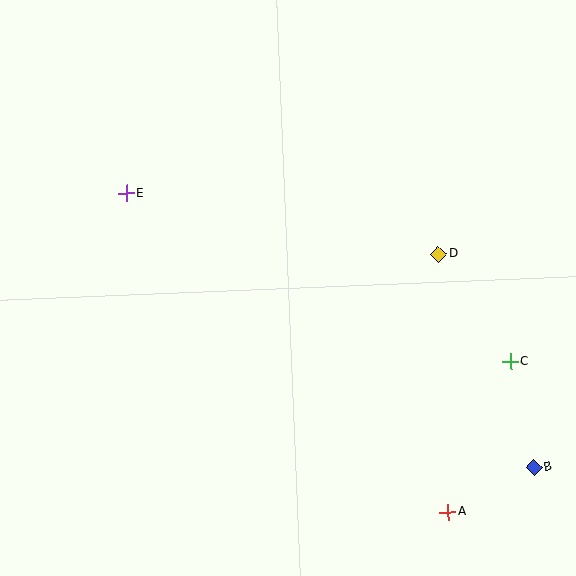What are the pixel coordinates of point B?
Point B is at (534, 467).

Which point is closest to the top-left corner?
Point E is closest to the top-left corner.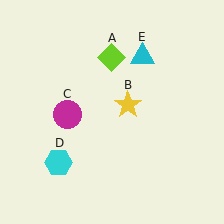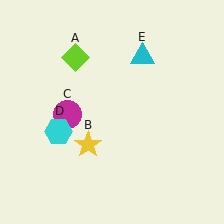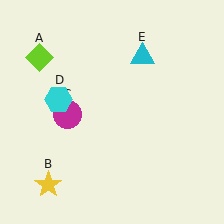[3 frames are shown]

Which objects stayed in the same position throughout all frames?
Magenta circle (object C) and cyan triangle (object E) remained stationary.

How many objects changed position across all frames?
3 objects changed position: lime diamond (object A), yellow star (object B), cyan hexagon (object D).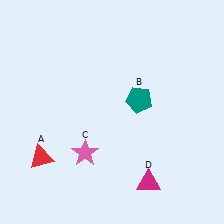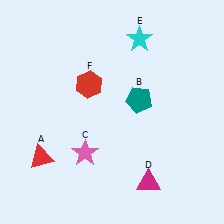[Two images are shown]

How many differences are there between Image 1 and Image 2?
There are 2 differences between the two images.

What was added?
A cyan star (E), a red hexagon (F) were added in Image 2.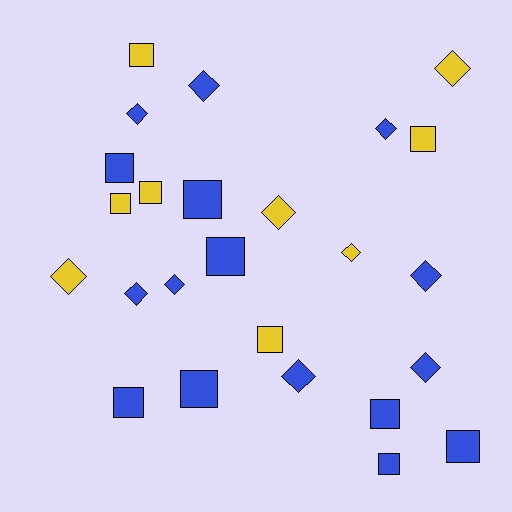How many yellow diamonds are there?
There are 4 yellow diamonds.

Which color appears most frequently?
Blue, with 16 objects.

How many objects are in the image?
There are 25 objects.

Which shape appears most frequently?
Square, with 13 objects.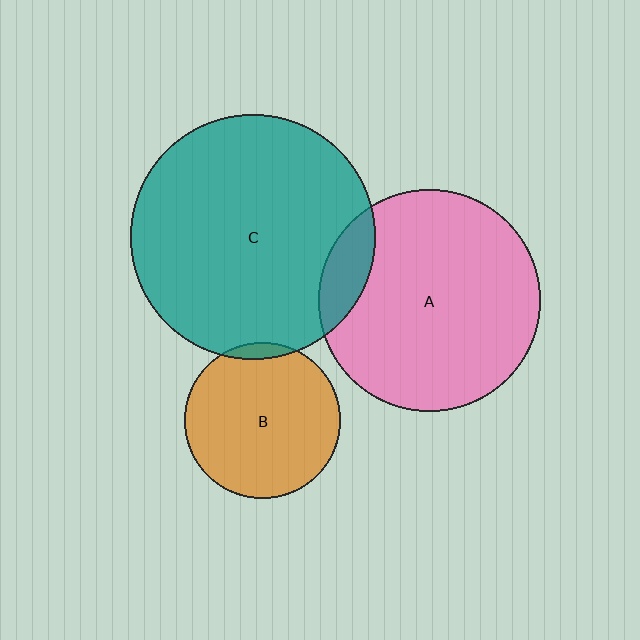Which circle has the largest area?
Circle C (teal).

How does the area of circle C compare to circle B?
Approximately 2.4 times.